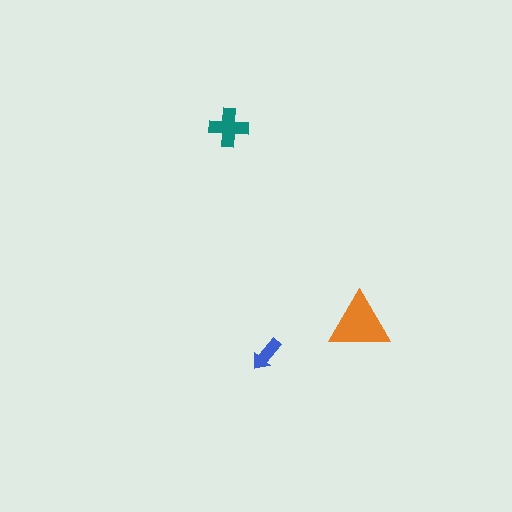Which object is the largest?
The orange triangle.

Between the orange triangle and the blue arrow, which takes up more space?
The orange triangle.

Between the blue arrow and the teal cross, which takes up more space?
The teal cross.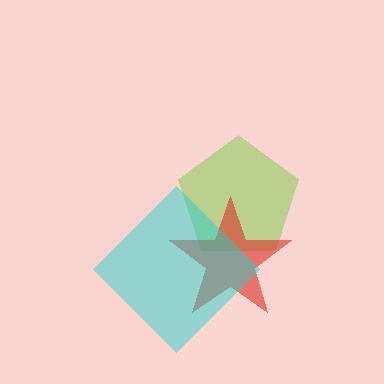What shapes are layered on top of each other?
The layered shapes are: a lime pentagon, a red star, a cyan diamond.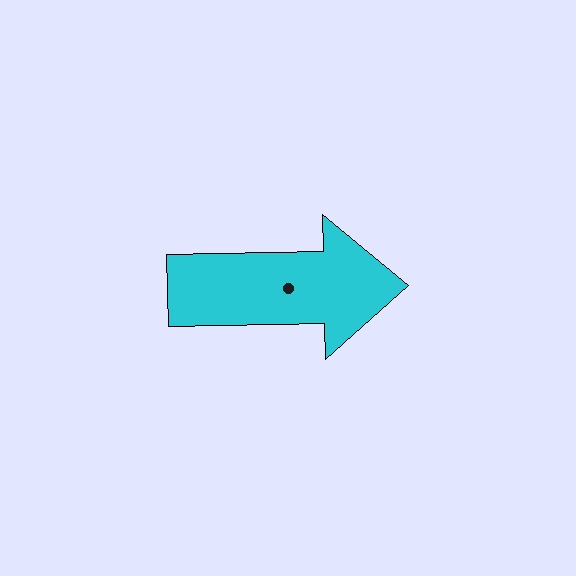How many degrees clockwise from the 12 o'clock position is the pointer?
Approximately 89 degrees.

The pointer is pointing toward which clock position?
Roughly 3 o'clock.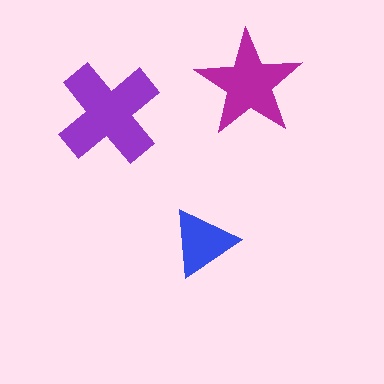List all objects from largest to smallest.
The purple cross, the magenta star, the blue triangle.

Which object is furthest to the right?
The magenta star is rightmost.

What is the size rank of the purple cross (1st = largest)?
1st.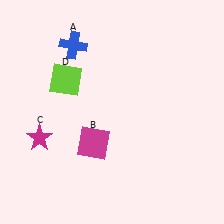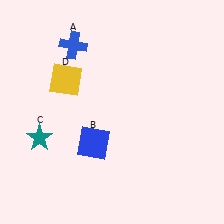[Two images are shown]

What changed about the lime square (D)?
In Image 1, D is lime. In Image 2, it changed to yellow.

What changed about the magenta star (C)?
In Image 1, C is magenta. In Image 2, it changed to teal.